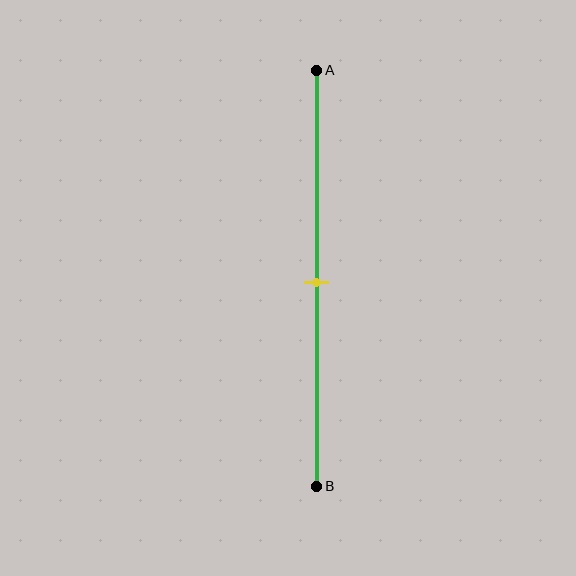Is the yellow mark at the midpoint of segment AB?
Yes, the mark is approximately at the midpoint.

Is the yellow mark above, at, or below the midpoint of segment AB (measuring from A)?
The yellow mark is approximately at the midpoint of segment AB.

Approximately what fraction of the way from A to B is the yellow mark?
The yellow mark is approximately 50% of the way from A to B.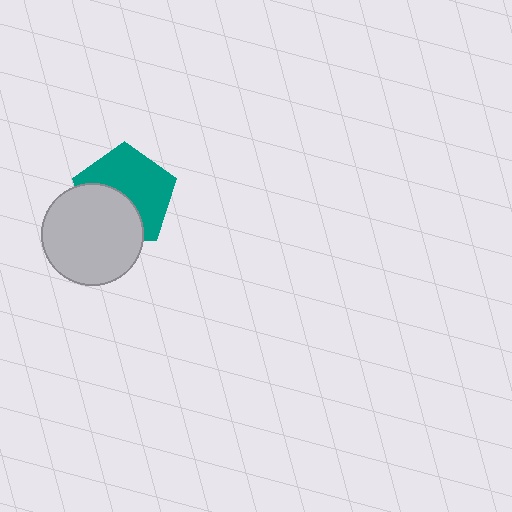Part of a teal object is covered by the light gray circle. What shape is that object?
It is a pentagon.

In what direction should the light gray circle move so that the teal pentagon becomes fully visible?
The light gray circle should move toward the lower-left. That is the shortest direction to clear the overlap and leave the teal pentagon fully visible.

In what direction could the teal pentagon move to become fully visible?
The teal pentagon could move toward the upper-right. That would shift it out from behind the light gray circle entirely.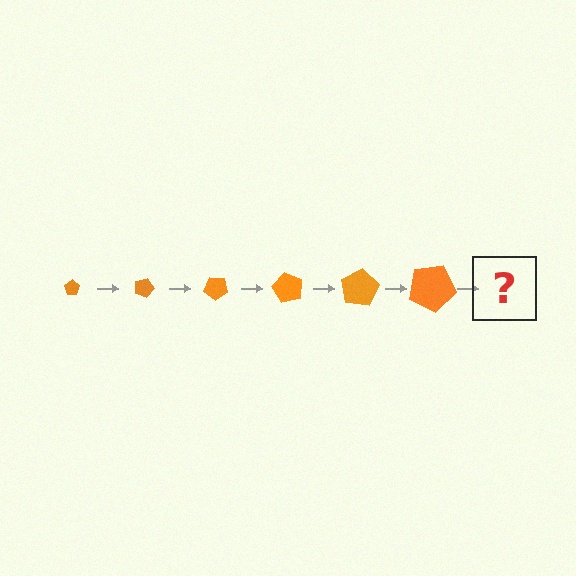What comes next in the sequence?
The next element should be a pentagon, larger than the previous one and rotated 120 degrees from the start.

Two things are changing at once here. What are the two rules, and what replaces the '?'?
The two rules are that the pentagon grows larger each step and it rotates 20 degrees each step. The '?' should be a pentagon, larger than the previous one and rotated 120 degrees from the start.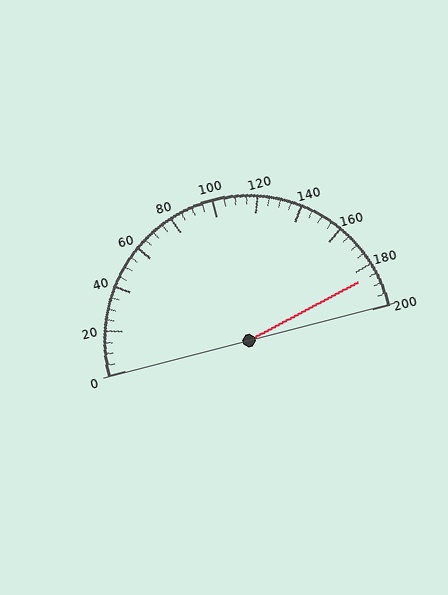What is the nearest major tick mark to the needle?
The nearest major tick mark is 180.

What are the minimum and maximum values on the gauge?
The gauge ranges from 0 to 200.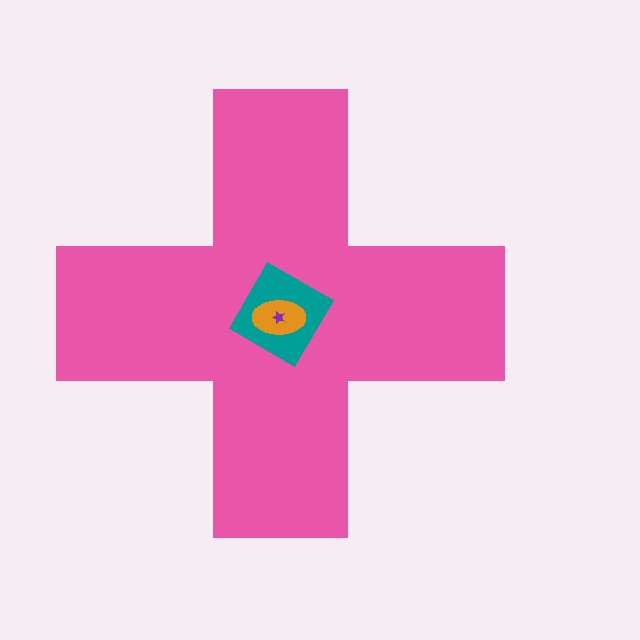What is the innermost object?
The purple star.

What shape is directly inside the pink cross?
The teal diamond.